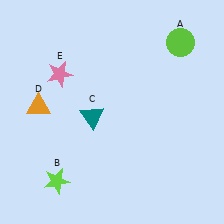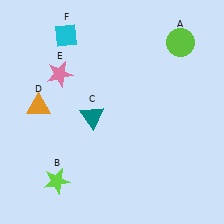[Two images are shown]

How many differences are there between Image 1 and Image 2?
There is 1 difference between the two images.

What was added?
A cyan diamond (F) was added in Image 2.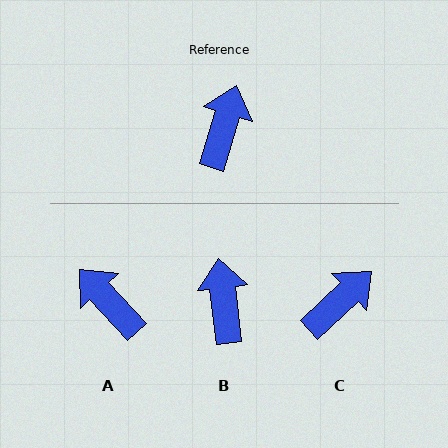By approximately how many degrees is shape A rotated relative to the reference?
Approximately 59 degrees counter-clockwise.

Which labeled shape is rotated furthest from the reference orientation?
A, about 59 degrees away.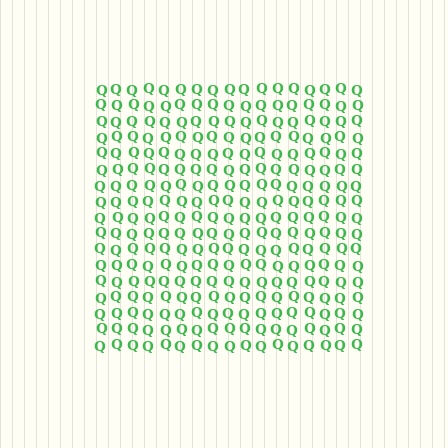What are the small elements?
The small elements are letter Q's.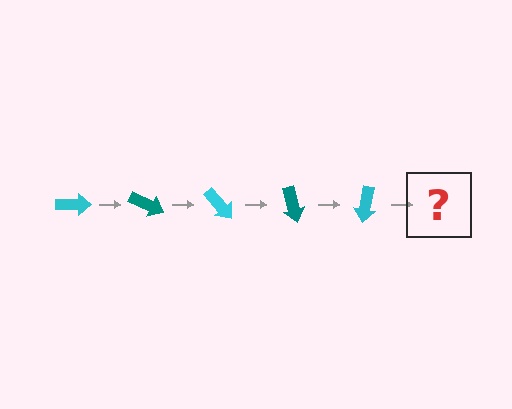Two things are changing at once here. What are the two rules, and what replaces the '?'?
The two rules are that it rotates 25 degrees each step and the color cycles through cyan and teal. The '?' should be a teal arrow, rotated 125 degrees from the start.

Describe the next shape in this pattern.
It should be a teal arrow, rotated 125 degrees from the start.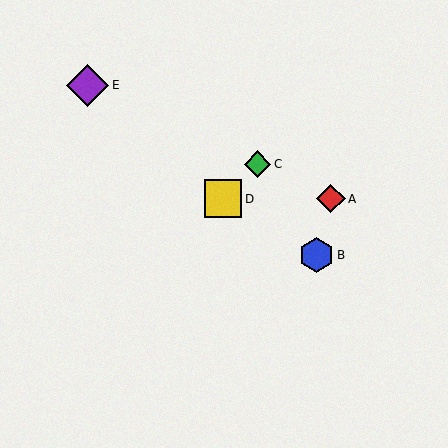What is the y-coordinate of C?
Object C is at y≈164.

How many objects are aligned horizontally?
2 objects (A, D) are aligned horizontally.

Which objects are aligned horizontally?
Objects A, D are aligned horizontally.